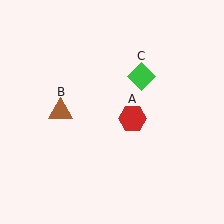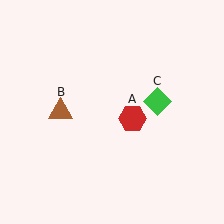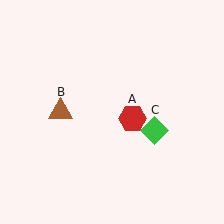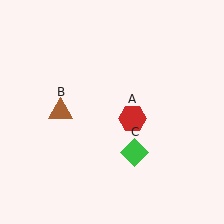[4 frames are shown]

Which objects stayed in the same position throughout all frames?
Red hexagon (object A) and brown triangle (object B) remained stationary.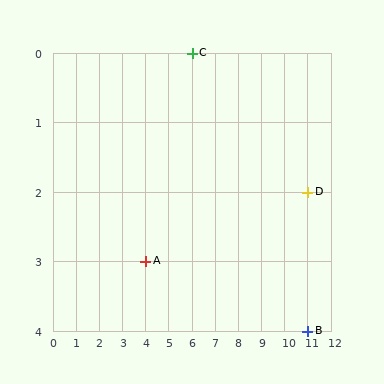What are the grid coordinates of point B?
Point B is at grid coordinates (11, 4).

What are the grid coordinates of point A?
Point A is at grid coordinates (4, 3).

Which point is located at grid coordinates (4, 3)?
Point A is at (4, 3).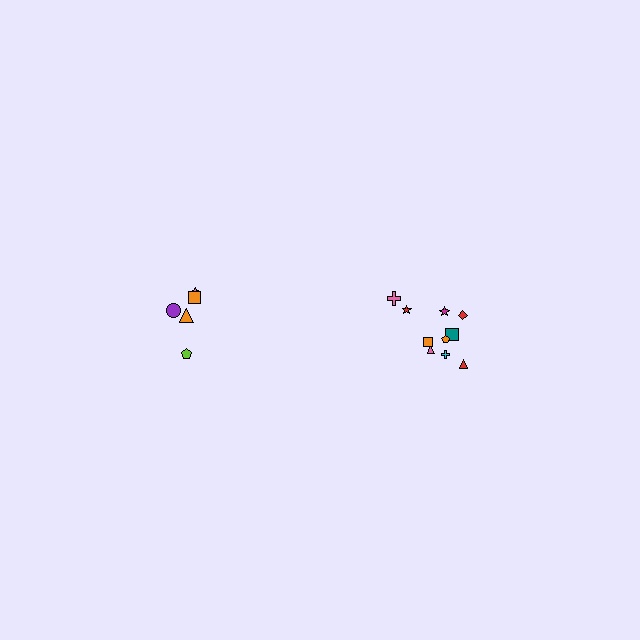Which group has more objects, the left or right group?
The right group.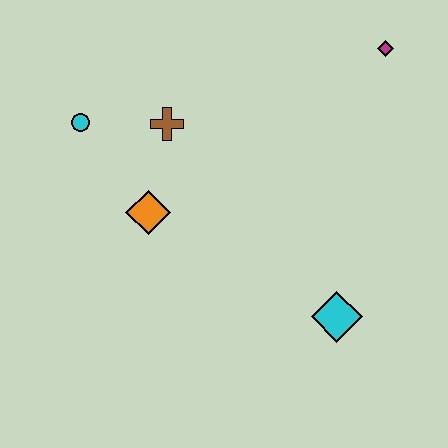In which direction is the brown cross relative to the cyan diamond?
The brown cross is above the cyan diamond.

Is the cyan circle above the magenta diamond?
No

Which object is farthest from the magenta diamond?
The cyan circle is farthest from the magenta diamond.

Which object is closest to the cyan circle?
The brown cross is closest to the cyan circle.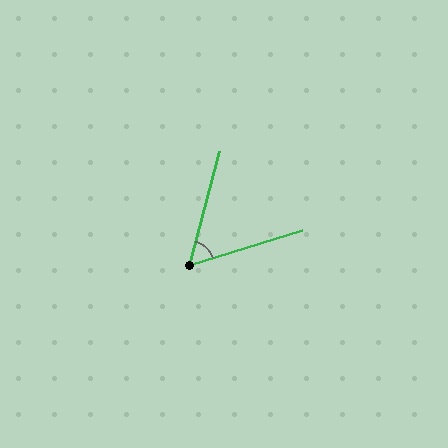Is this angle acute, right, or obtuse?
It is acute.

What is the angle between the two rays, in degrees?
Approximately 58 degrees.